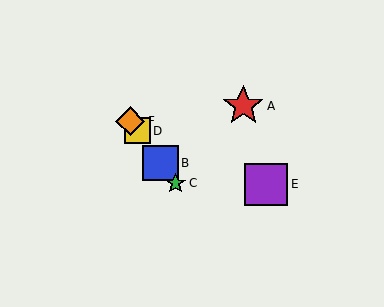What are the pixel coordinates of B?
Object B is at (161, 163).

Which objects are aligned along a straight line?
Objects B, C, D, F are aligned along a straight line.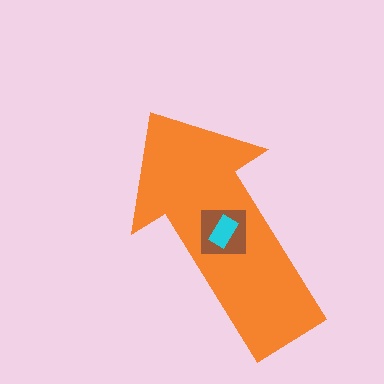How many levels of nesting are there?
3.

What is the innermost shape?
The cyan rectangle.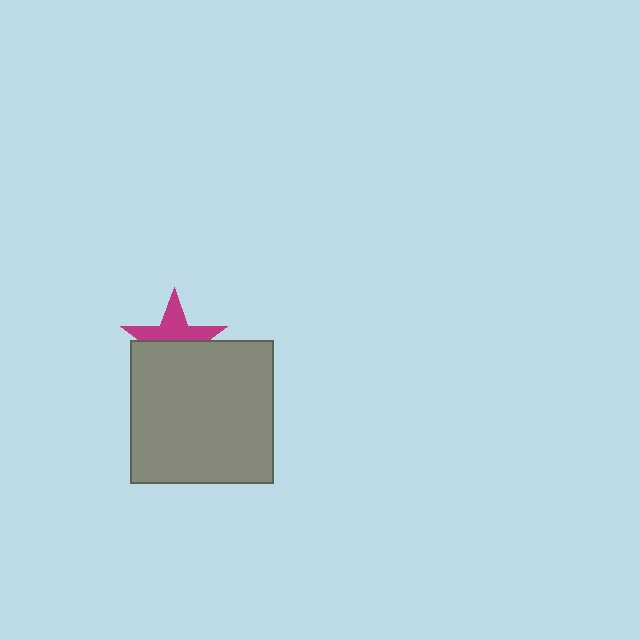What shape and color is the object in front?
The object in front is a gray square.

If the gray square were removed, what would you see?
You would see the complete magenta star.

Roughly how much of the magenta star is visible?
About half of it is visible (roughly 47%).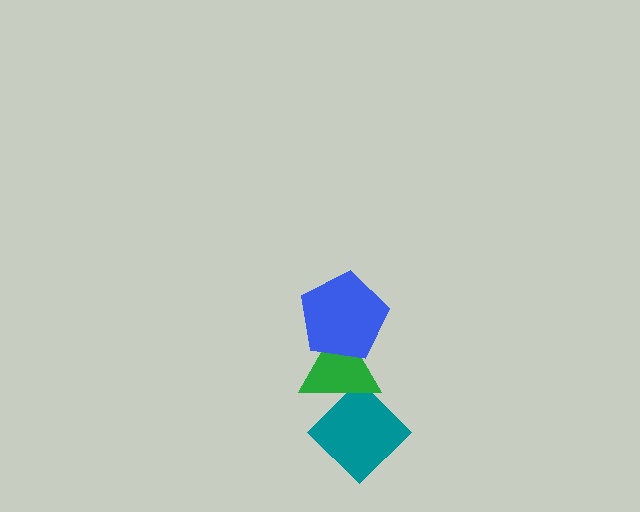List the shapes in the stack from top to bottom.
From top to bottom: the blue pentagon, the green triangle, the teal diamond.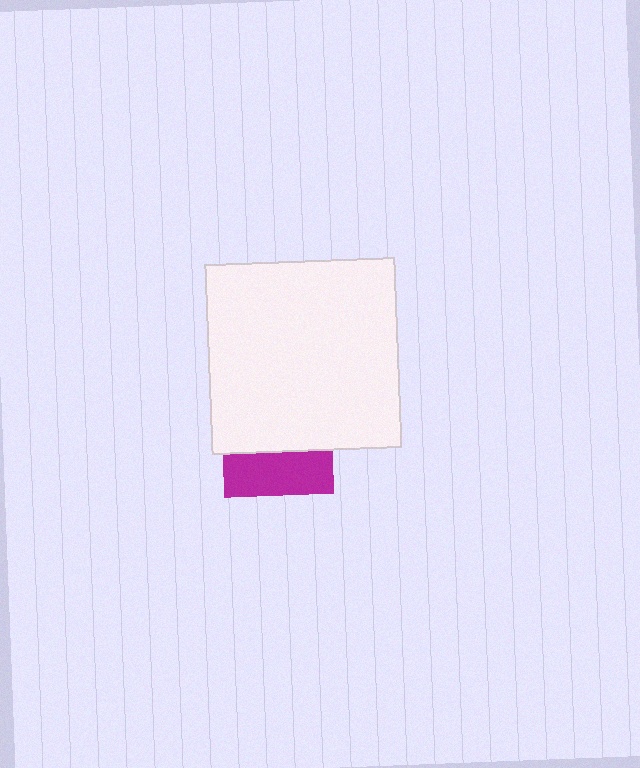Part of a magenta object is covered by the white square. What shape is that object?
It is a square.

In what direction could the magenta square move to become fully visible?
The magenta square could move down. That would shift it out from behind the white square entirely.